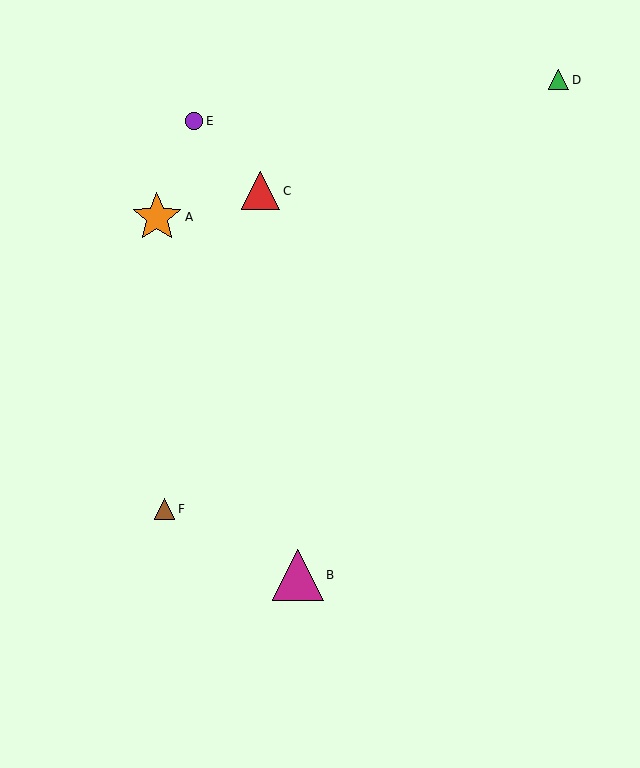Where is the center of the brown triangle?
The center of the brown triangle is at (164, 509).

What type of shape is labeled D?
Shape D is a green triangle.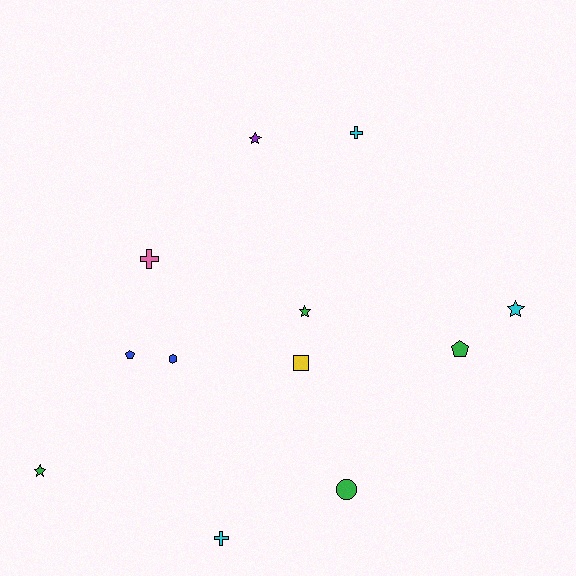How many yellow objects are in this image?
There is 1 yellow object.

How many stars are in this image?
There are 4 stars.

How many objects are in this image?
There are 12 objects.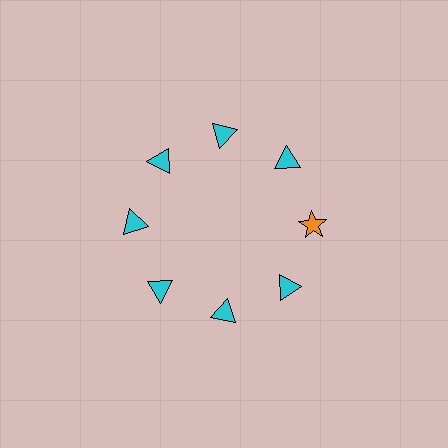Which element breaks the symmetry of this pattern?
The orange star at roughly the 3 o'clock position breaks the symmetry. All other shapes are cyan triangles.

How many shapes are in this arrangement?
There are 8 shapes arranged in a ring pattern.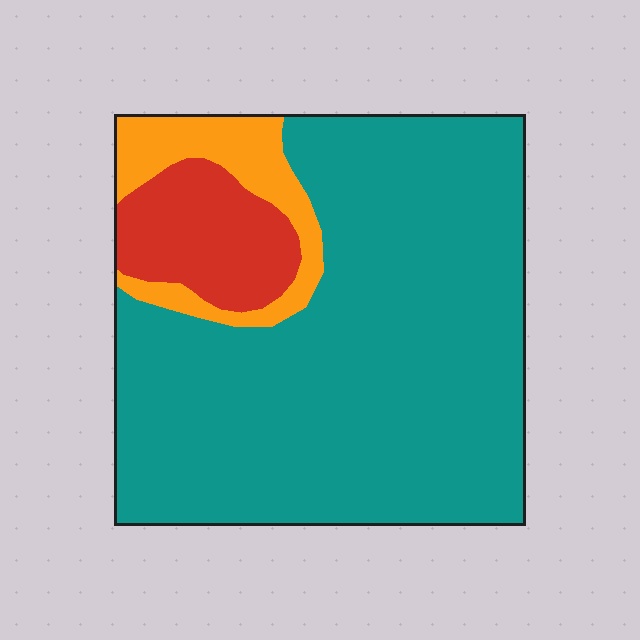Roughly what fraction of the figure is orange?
Orange takes up about one tenth (1/10) of the figure.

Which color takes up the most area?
Teal, at roughly 75%.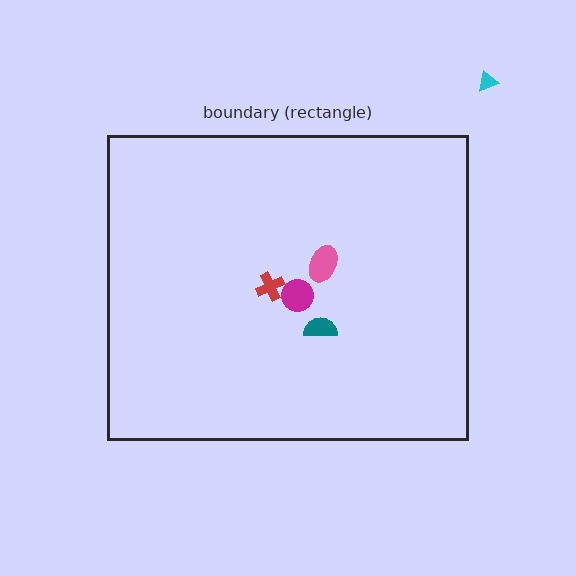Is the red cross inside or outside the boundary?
Inside.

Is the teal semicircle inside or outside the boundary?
Inside.